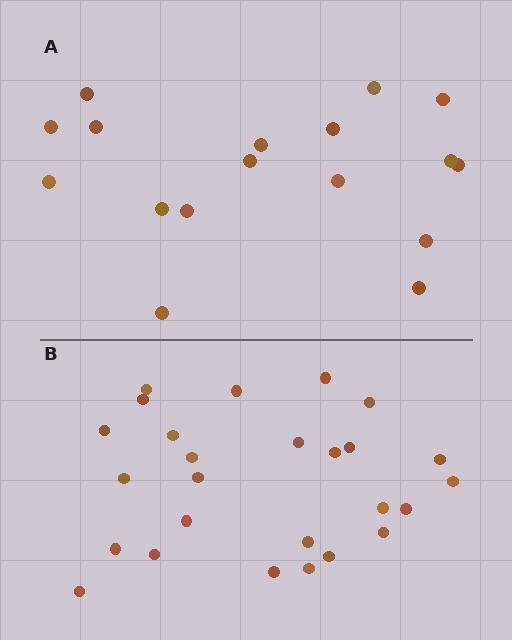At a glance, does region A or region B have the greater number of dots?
Region B (the bottom region) has more dots.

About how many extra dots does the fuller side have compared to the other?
Region B has roughly 8 or so more dots than region A.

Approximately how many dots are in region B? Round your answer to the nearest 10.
About 30 dots. (The exact count is 26, which rounds to 30.)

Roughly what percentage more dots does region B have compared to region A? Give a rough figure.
About 55% more.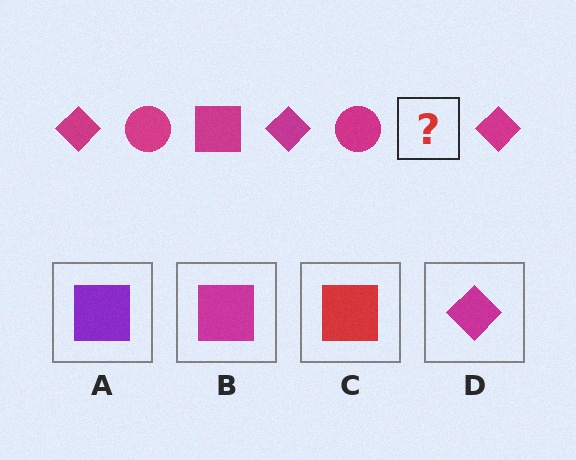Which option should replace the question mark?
Option B.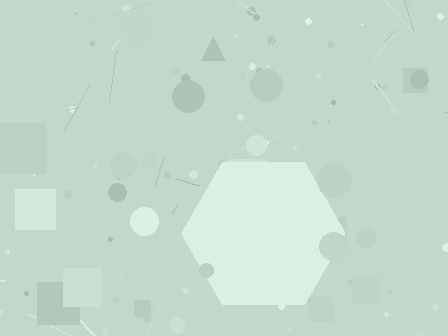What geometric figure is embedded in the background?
A hexagon is embedded in the background.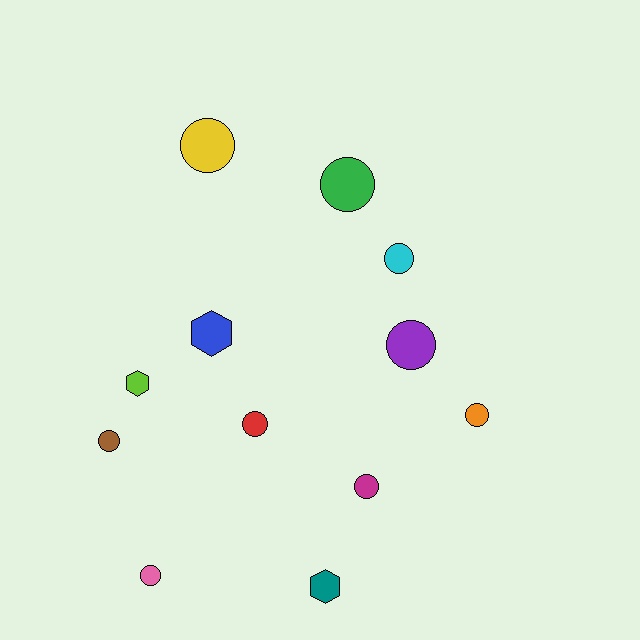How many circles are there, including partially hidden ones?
There are 9 circles.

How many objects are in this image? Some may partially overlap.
There are 12 objects.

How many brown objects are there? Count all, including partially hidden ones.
There is 1 brown object.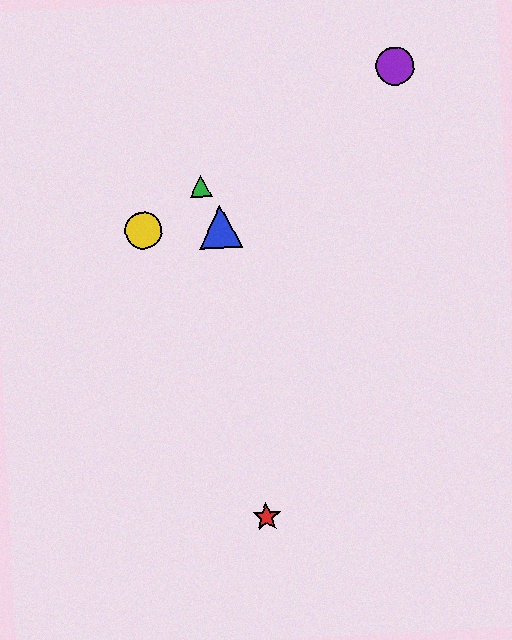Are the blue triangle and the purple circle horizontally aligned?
No, the blue triangle is at y≈227 and the purple circle is at y≈67.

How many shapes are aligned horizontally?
2 shapes (the blue triangle, the yellow circle) are aligned horizontally.